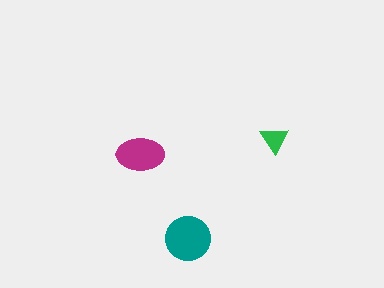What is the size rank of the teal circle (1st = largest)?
1st.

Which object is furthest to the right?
The green triangle is rightmost.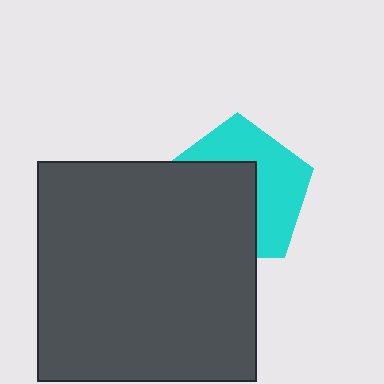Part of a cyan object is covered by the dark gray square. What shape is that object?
It is a pentagon.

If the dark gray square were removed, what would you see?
You would see the complete cyan pentagon.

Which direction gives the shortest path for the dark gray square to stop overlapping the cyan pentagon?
Moving toward the lower-left gives the shortest separation.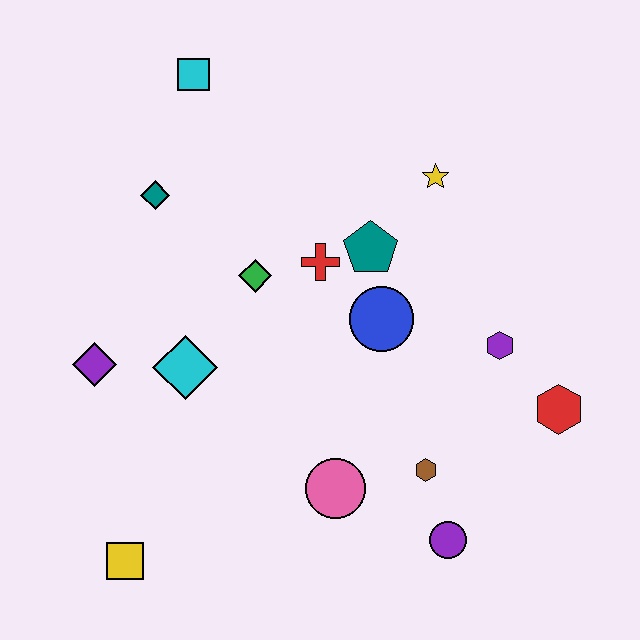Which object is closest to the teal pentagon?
The red cross is closest to the teal pentagon.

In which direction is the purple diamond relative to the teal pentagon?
The purple diamond is to the left of the teal pentagon.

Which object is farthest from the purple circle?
The cyan square is farthest from the purple circle.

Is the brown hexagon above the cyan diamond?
No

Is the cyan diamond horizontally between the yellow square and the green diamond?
Yes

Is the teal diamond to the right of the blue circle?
No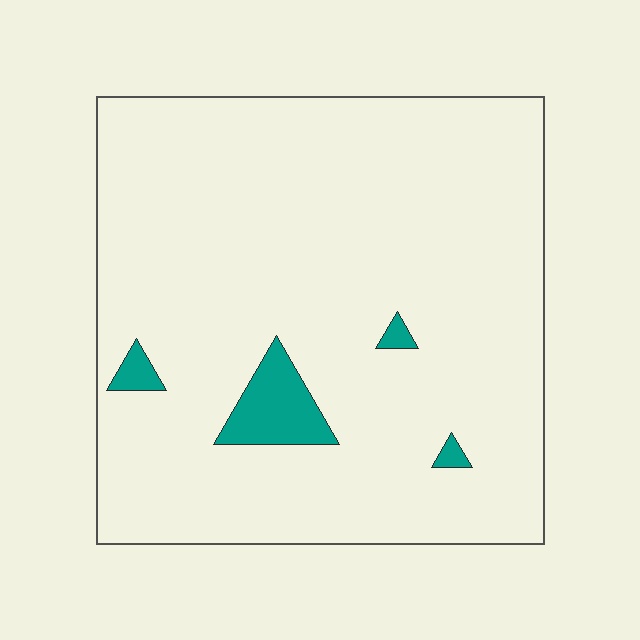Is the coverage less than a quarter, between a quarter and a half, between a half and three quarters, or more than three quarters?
Less than a quarter.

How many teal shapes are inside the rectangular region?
4.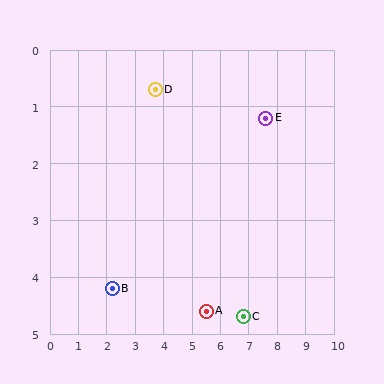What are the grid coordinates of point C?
Point C is at approximately (6.8, 4.7).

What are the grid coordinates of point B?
Point B is at approximately (2.2, 4.2).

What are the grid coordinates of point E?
Point E is at approximately (7.6, 1.2).